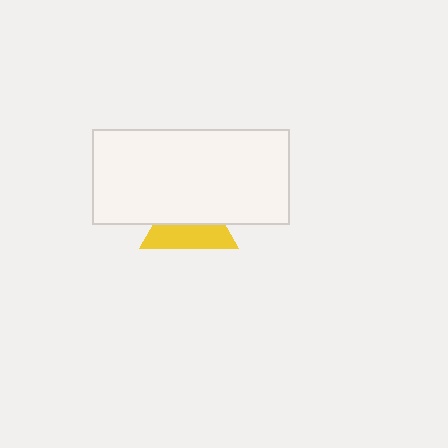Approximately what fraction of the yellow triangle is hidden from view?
Roughly 53% of the yellow triangle is hidden behind the white rectangle.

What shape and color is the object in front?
The object in front is a white rectangle.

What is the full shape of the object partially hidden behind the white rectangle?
The partially hidden object is a yellow triangle.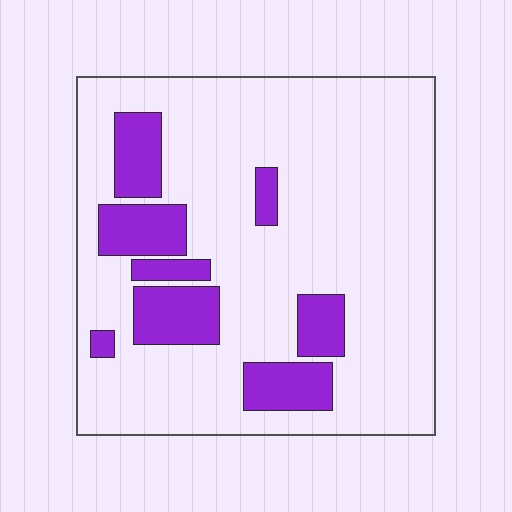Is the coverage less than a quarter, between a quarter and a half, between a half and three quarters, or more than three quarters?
Less than a quarter.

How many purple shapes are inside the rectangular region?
8.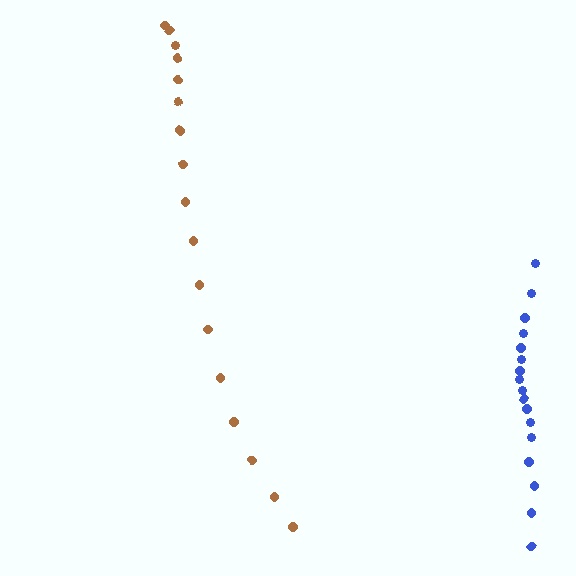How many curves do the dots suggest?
There are 2 distinct paths.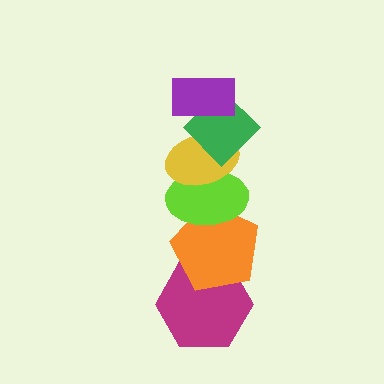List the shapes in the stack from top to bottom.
From top to bottom: the purple rectangle, the green diamond, the yellow ellipse, the lime ellipse, the orange pentagon, the magenta hexagon.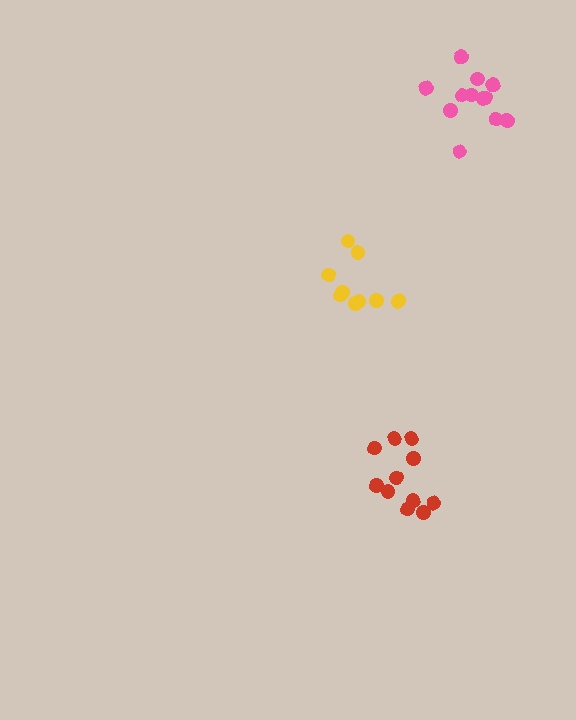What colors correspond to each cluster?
The clusters are colored: yellow, red, pink.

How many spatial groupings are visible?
There are 3 spatial groupings.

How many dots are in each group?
Group 1: 10 dots, Group 2: 11 dots, Group 3: 12 dots (33 total).